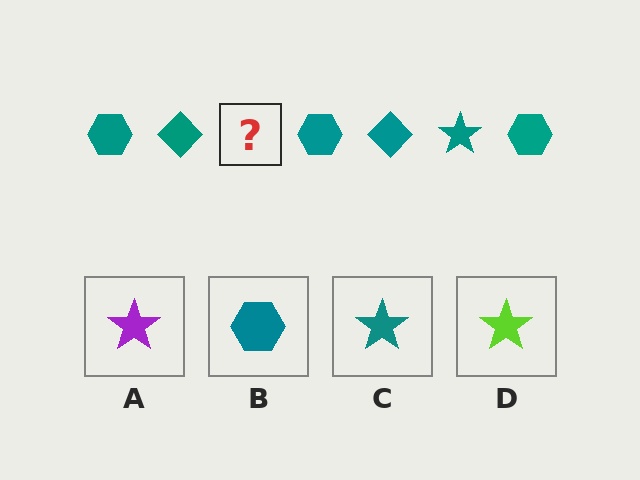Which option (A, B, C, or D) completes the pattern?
C.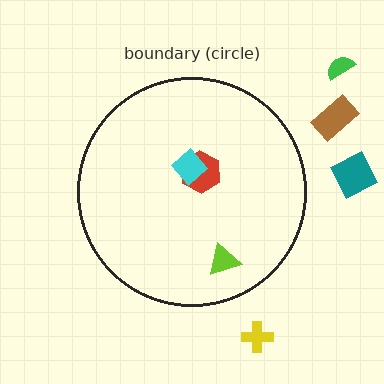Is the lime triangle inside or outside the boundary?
Inside.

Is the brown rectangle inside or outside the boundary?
Outside.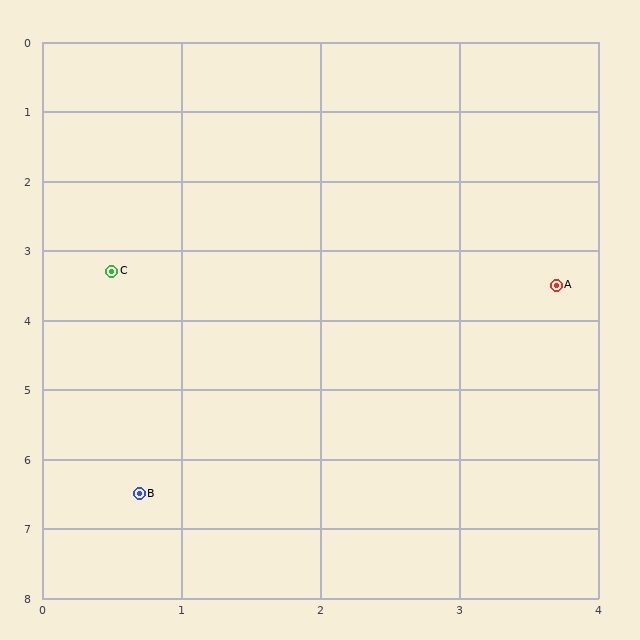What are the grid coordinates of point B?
Point B is at approximately (0.7, 6.5).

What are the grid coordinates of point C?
Point C is at approximately (0.5, 3.3).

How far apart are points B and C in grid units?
Points B and C are about 3.2 grid units apart.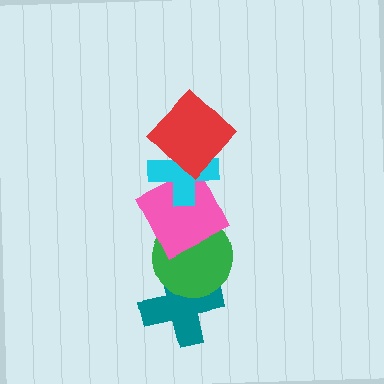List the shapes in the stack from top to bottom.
From top to bottom: the red diamond, the cyan cross, the pink square, the green circle, the teal cross.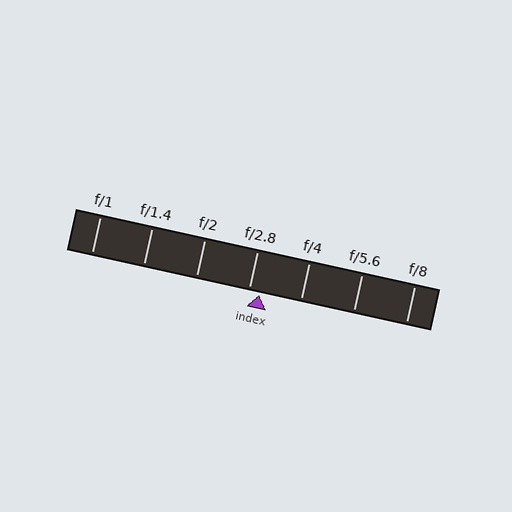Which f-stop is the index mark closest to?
The index mark is closest to f/2.8.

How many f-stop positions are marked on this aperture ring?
There are 7 f-stop positions marked.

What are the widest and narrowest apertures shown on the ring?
The widest aperture shown is f/1 and the narrowest is f/8.